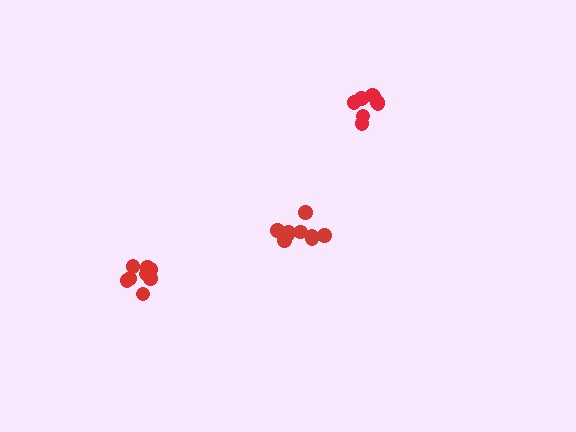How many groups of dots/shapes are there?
There are 3 groups.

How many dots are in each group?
Group 1: 9 dots, Group 2: 8 dots, Group 3: 8 dots (25 total).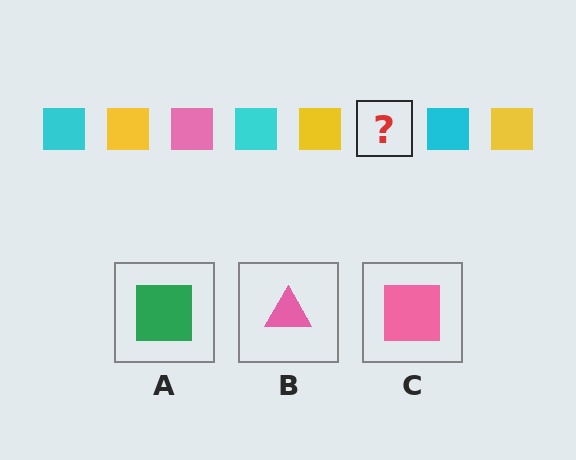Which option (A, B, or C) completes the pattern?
C.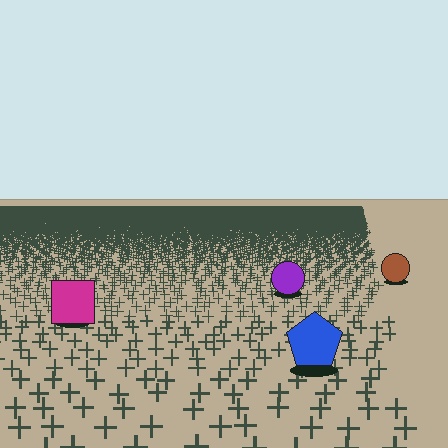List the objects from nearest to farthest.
From nearest to farthest: the blue pentagon, the magenta square, the purple circle, the brown circle.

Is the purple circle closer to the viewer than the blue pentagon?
No. The blue pentagon is closer — you can tell from the texture gradient: the ground texture is coarser near it.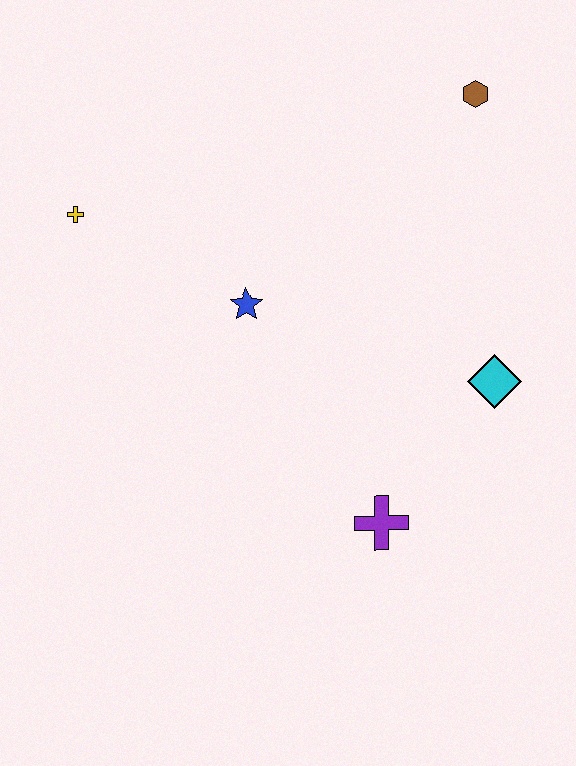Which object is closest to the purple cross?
The cyan diamond is closest to the purple cross.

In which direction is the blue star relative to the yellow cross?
The blue star is to the right of the yellow cross.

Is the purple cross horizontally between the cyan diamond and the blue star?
Yes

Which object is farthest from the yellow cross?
The cyan diamond is farthest from the yellow cross.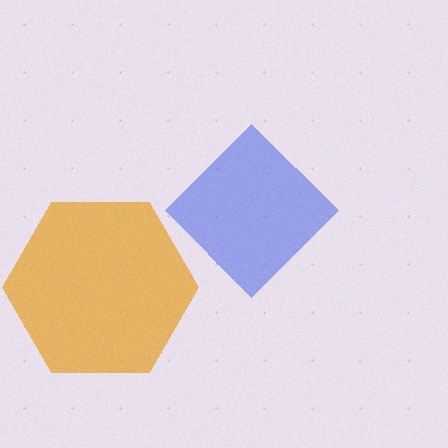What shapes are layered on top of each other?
The layered shapes are: an orange hexagon, a blue diamond.